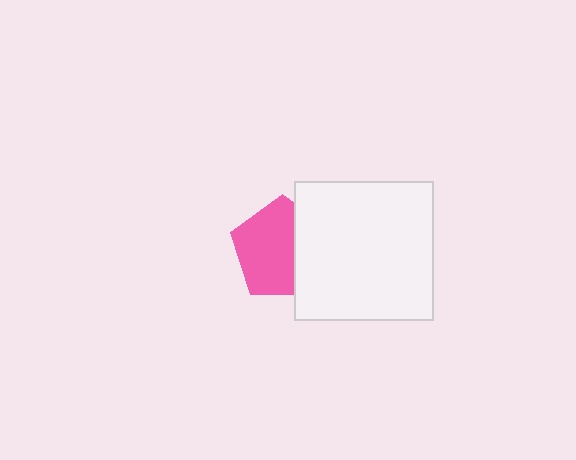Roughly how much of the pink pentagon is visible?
About half of it is visible (roughly 64%).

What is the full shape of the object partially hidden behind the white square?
The partially hidden object is a pink pentagon.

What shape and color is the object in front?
The object in front is a white square.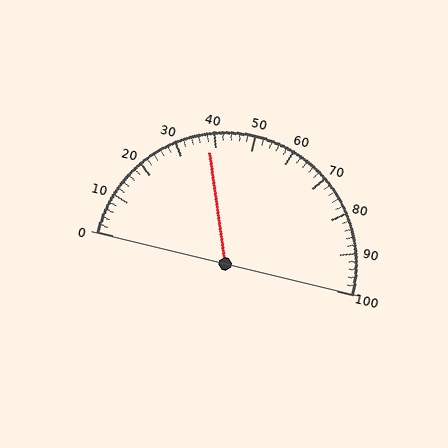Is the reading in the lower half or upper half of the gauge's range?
The reading is in the lower half of the range (0 to 100).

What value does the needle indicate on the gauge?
The needle indicates approximately 38.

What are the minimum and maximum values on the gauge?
The gauge ranges from 0 to 100.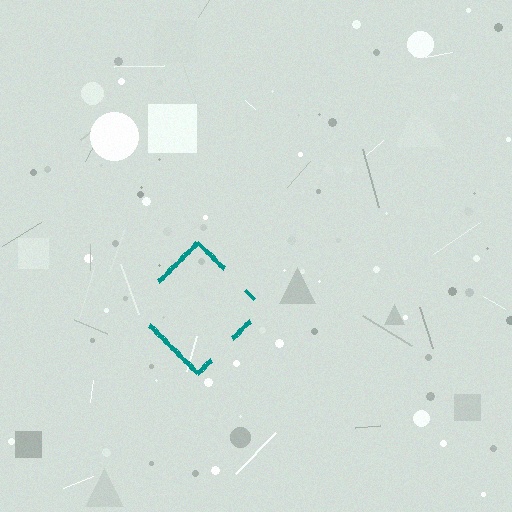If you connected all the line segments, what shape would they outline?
They would outline a diamond.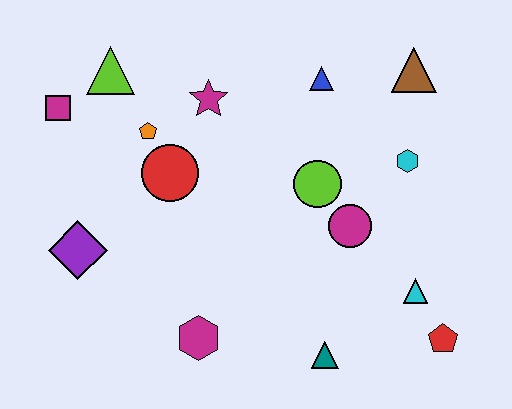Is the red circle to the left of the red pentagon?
Yes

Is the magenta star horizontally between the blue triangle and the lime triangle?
Yes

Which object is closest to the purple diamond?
The red circle is closest to the purple diamond.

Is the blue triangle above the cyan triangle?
Yes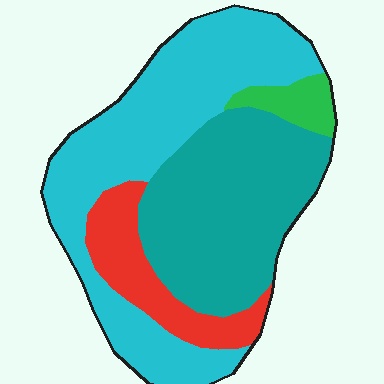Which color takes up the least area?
Green, at roughly 5%.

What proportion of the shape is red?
Red covers 14% of the shape.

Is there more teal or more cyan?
Cyan.